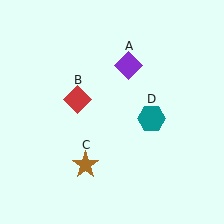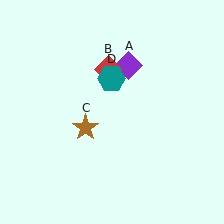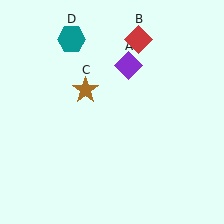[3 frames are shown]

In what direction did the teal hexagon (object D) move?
The teal hexagon (object D) moved up and to the left.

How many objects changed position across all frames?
3 objects changed position: red diamond (object B), brown star (object C), teal hexagon (object D).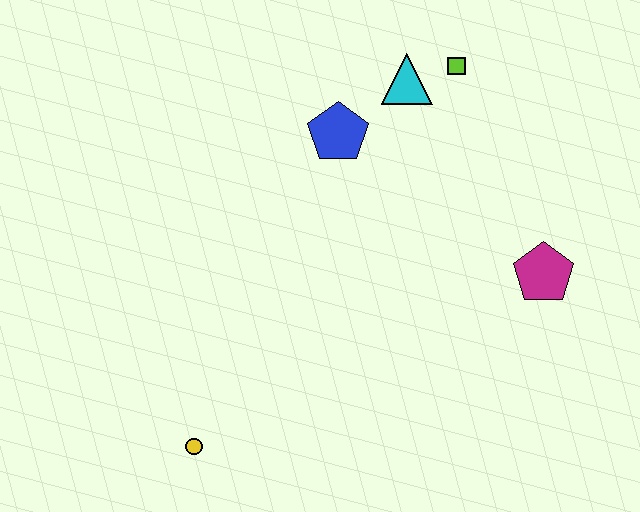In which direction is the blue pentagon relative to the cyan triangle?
The blue pentagon is to the left of the cyan triangle.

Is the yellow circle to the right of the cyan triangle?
No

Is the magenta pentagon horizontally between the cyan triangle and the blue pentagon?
No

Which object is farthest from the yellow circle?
The lime square is farthest from the yellow circle.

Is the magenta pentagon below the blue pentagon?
Yes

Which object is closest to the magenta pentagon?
The lime square is closest to the magenta pentagon.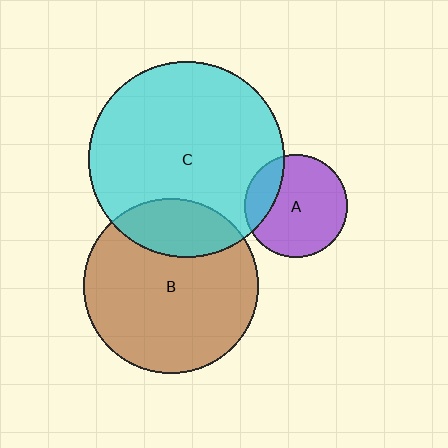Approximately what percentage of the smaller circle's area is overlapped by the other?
Approximately 20%.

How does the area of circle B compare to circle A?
Approximately 2.9 times.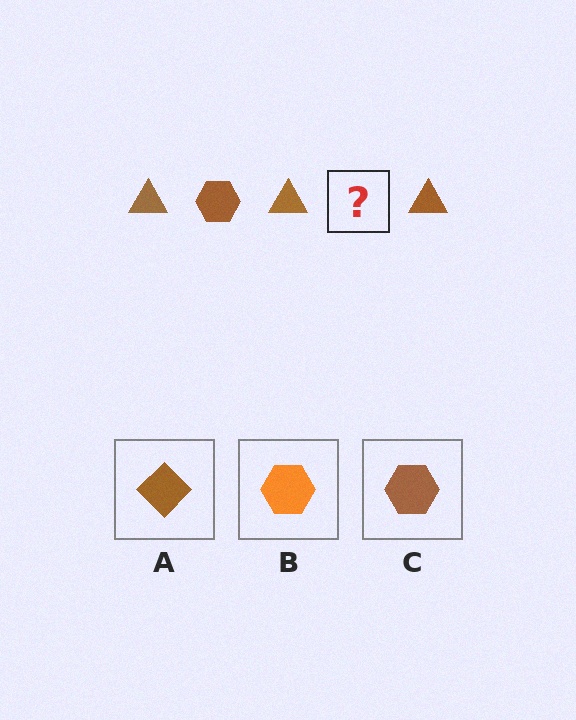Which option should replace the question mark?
Option C.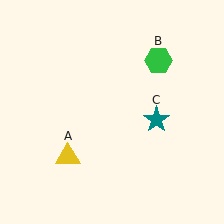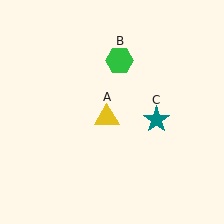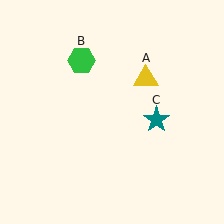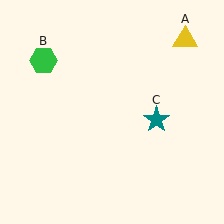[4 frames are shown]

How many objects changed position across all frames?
2 objects changed position: yellow triangle (object A), green hexagon (object B).